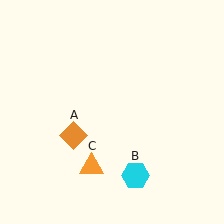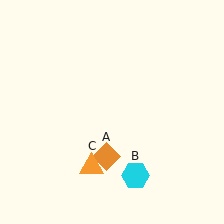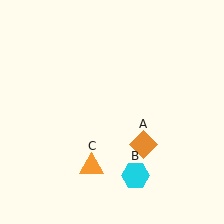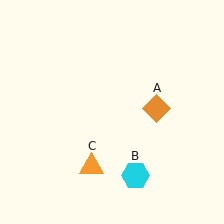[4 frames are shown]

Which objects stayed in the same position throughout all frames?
Cyan hexagon (object B) and orange triangle (object C) remained stationary.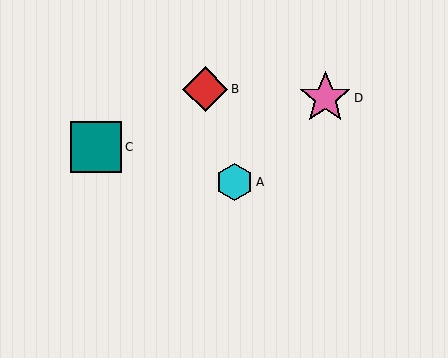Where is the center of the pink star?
The center of the pink star is at (325, 98).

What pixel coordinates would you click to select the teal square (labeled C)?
Click at (96, 147) to select the teal square C.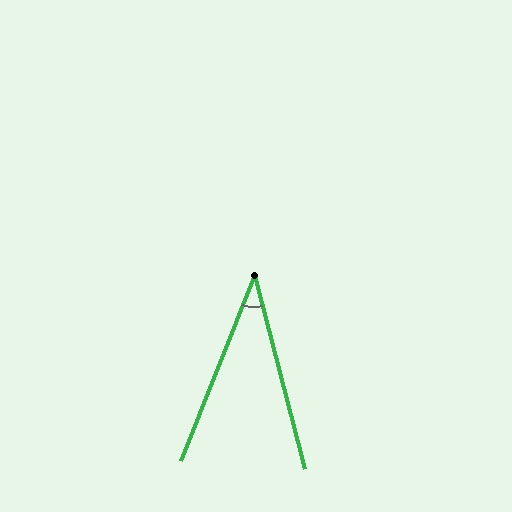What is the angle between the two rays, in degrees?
Approximately 36 degrees.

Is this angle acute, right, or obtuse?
It is acute.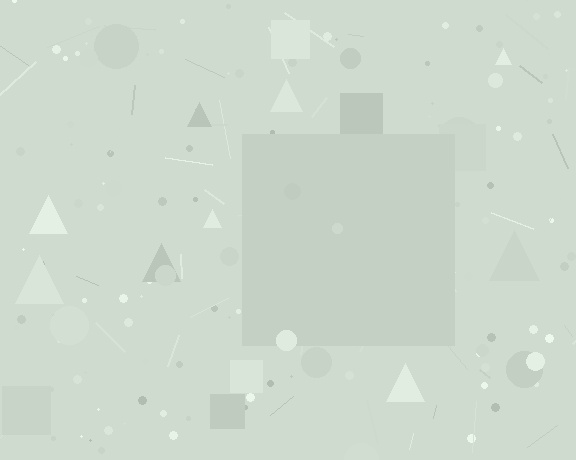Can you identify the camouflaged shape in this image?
The camouflaged shape is a square.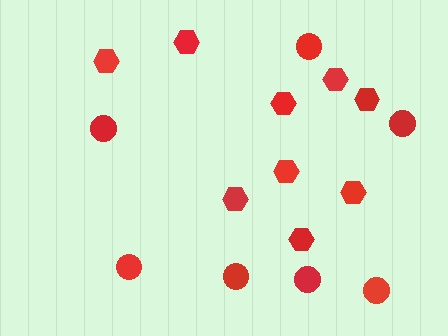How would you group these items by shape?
There are 2 groups: one group of hexagons (9) and one group of circles (7).